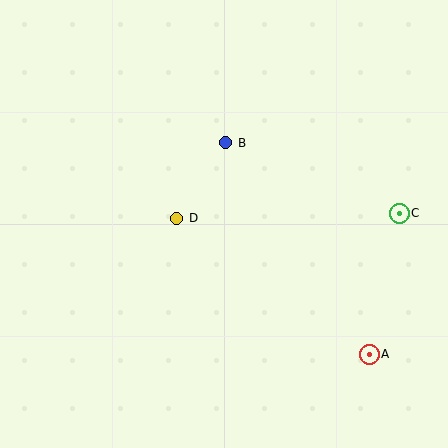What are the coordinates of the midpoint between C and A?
The midpoint between C and A is at (384, 284).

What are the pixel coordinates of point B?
Point B is at (226, 143).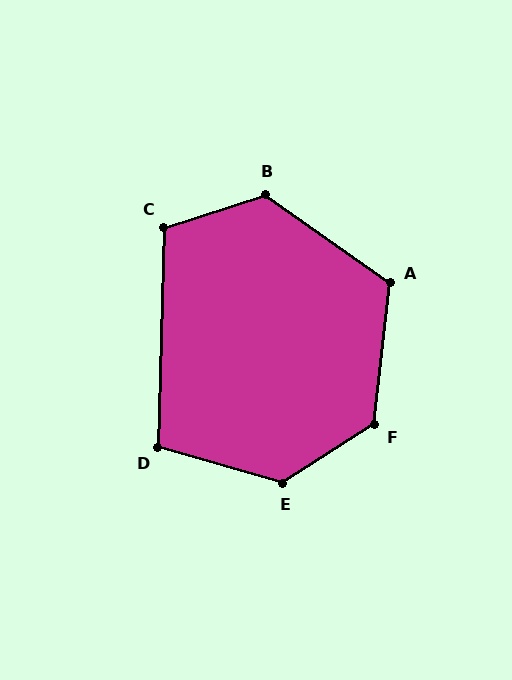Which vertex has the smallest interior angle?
D, at approximately 104 degrees.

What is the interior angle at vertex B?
Approximately 127 degrees (obtuse).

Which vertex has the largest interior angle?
E, at approximately 132 degrees.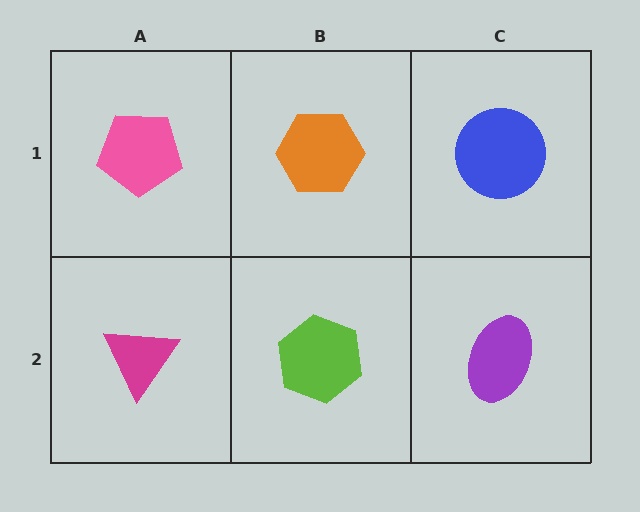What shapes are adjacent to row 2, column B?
An orange hexagon (row 1, column B), a magenta triangle (row 2, column A), a purple ellipse (row 2, column C).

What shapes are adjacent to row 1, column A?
A magenta triangle (row 2, column A), an orange hexagon (row 1, column B).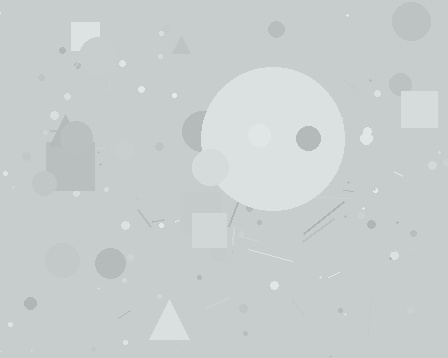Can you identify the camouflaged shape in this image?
The camouflaged shape is a circle.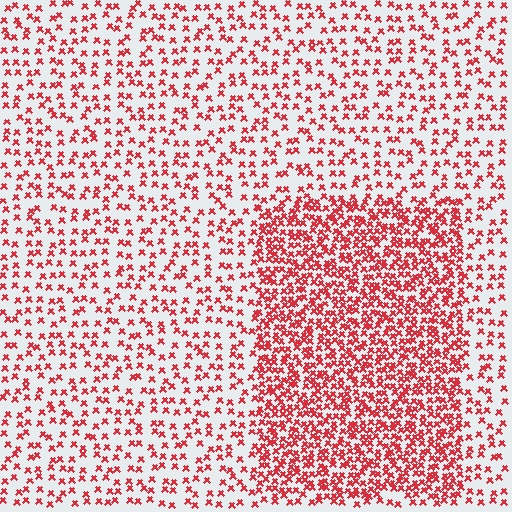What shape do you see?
I see a rectangle.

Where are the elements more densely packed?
The elements are more densely packed inside the rectangle boundary.